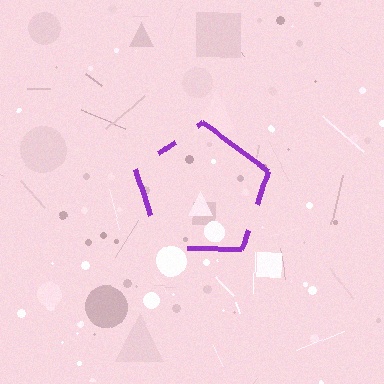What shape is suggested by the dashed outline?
The dashed outline suggests a pentagon.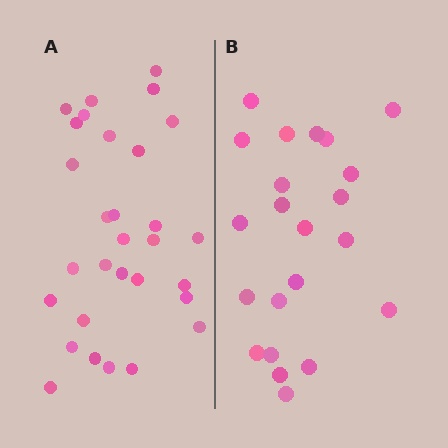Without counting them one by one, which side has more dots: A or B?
Region A (the left region) has more dots.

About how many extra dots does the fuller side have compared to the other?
Region A has roughly 8 or so more dots than region B.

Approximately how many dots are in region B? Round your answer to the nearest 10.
About 20 dots. (The exact count is 22, which rounds to 20.)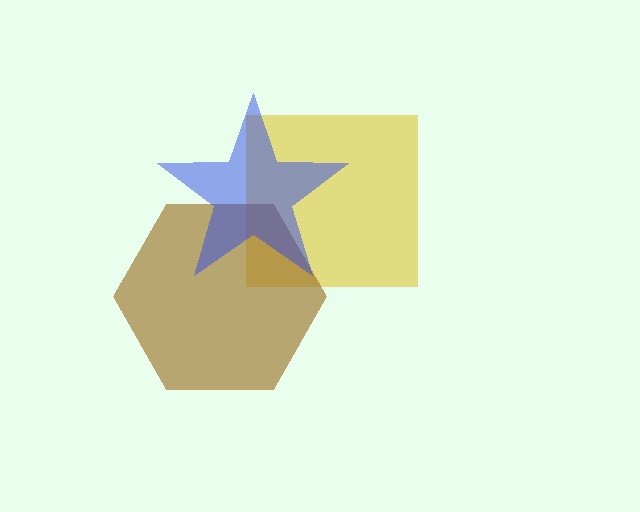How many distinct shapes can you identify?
There are 3 distinct shapes: a yellow square, a brown hexagon, a blue star.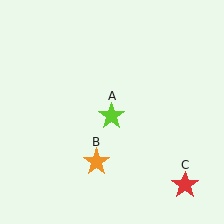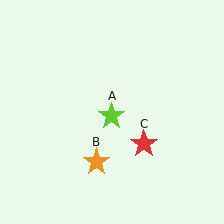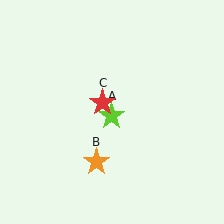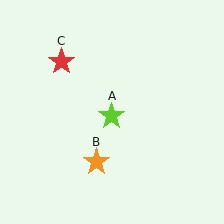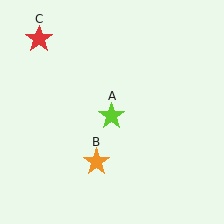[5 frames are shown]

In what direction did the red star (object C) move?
The red star (object C) moved up and to the left.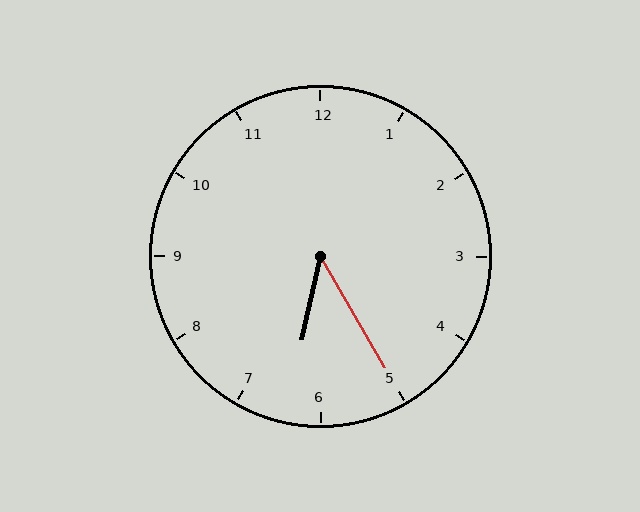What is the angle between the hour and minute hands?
Approximately 42 degrees.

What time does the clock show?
6:25.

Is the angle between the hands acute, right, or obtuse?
It is acute.